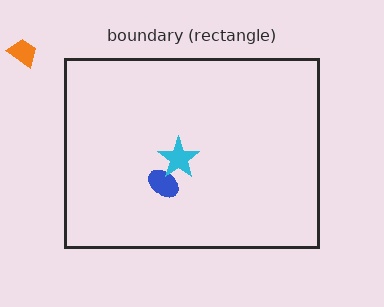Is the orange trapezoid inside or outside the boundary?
Outside.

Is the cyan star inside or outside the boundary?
Inside.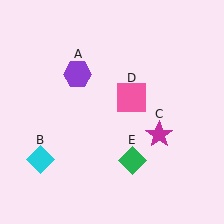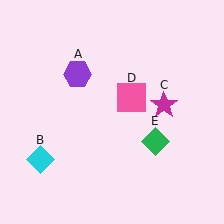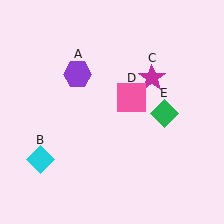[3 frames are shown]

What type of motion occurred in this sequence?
The magenta star (object C), green diamond (object E) rotated counterclockwise around the center of the scene.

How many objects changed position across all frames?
2 objects changed position: magenta star (object C), green diamond (object E).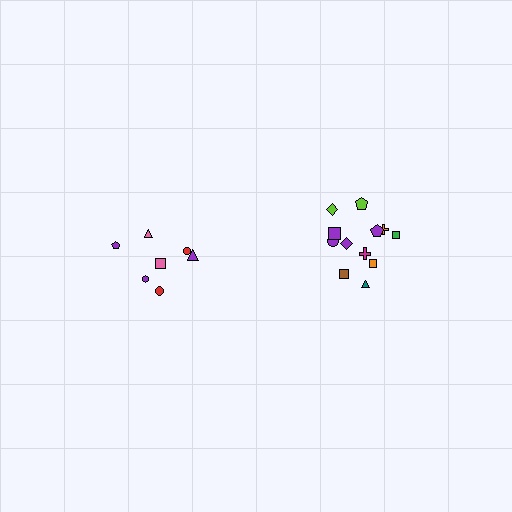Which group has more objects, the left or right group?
The right group.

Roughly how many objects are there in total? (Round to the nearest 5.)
Roughly 20 objects in total.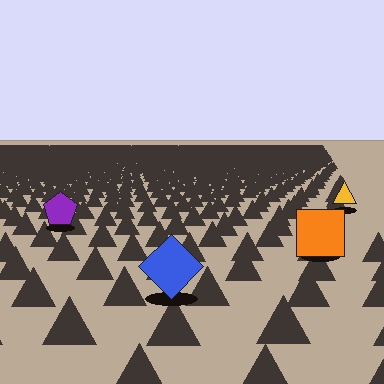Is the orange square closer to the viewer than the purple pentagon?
Yes. The orange square is closer — you can tell from the texture gradient: the ground texture is coarser near it.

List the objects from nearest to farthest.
From nearest to farthest: the blue diamond, the orange square, the purple pentagon, the yellow triangle.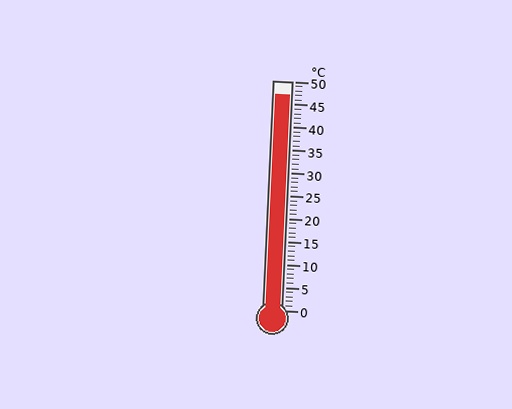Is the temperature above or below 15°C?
The temperature is above 15°C.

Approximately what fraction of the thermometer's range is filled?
The thermometer is filled to approximately 95% of its range.